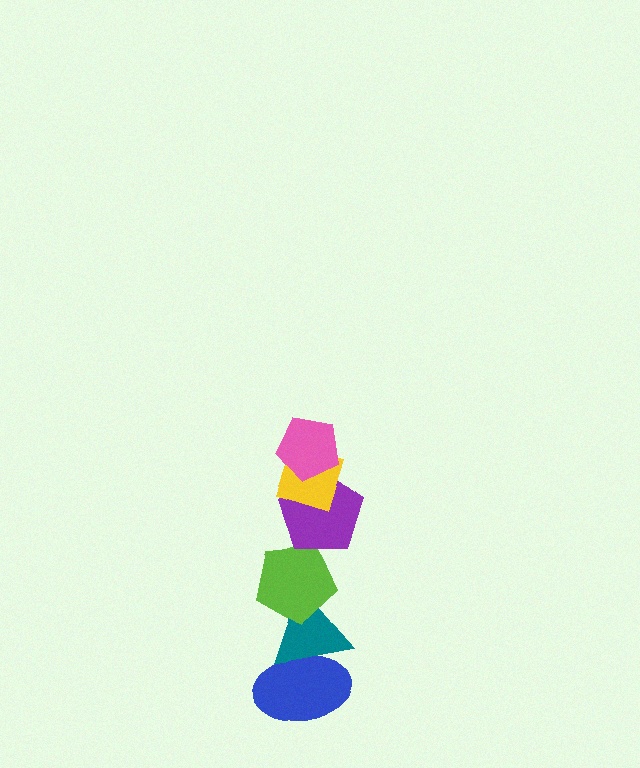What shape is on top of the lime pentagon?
The purple pentagon is on top of the lime pentagon.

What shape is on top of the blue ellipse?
The teal triangle is on top of the blue ellipse.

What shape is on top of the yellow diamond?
The pink pentagon is on top of the yellow diamond.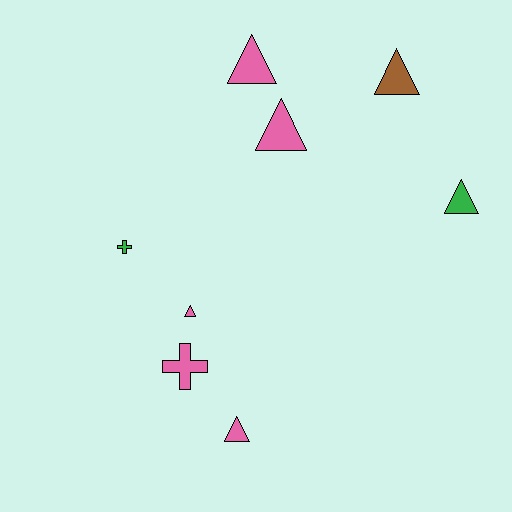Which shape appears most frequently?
Triangle, with 6 objects.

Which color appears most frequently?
Pink, with 5 objects.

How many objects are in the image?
There are 8 objects.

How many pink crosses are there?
There is 1 pink cross.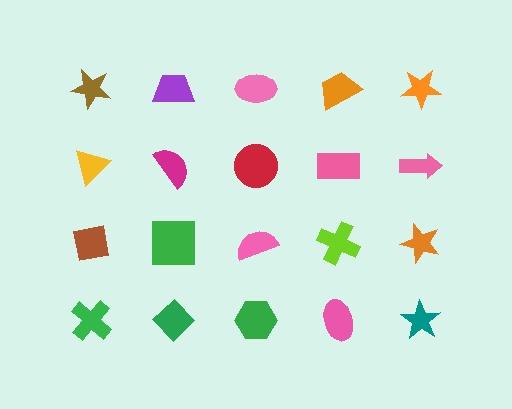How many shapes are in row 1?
5 shapes.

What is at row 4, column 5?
A teal star.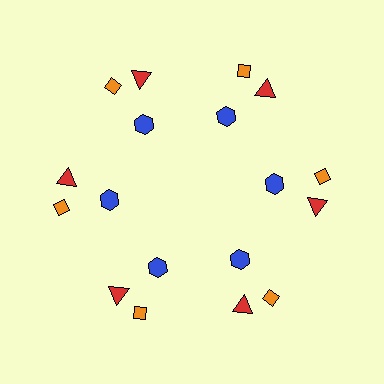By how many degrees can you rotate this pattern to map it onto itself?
The pattern maps onto itself every 60 degrees of rotation.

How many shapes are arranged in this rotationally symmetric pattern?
There are 18 shapes, arranged in 6 groups of 3.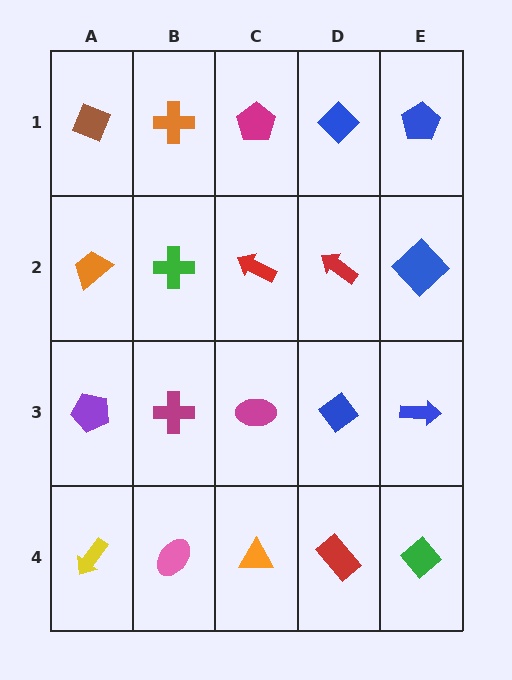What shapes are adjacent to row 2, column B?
An orange cross (row 1, column B), a magenta cross (row 3, column B), an orange trapezoid (row 2, column A), a red arrow (row 2, column C).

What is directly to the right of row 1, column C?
A blue diamond.